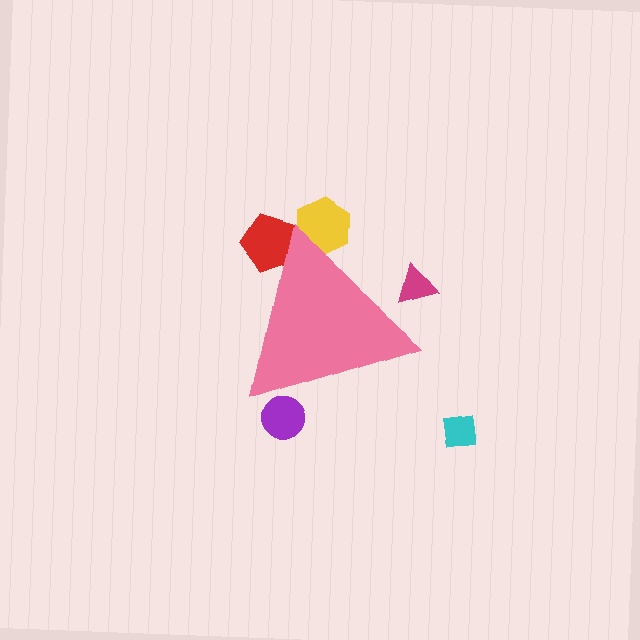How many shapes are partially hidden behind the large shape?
4 shapes are partially hidden.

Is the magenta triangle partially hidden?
Yes, the magenta triangle is partially hidden behind the pink triangle.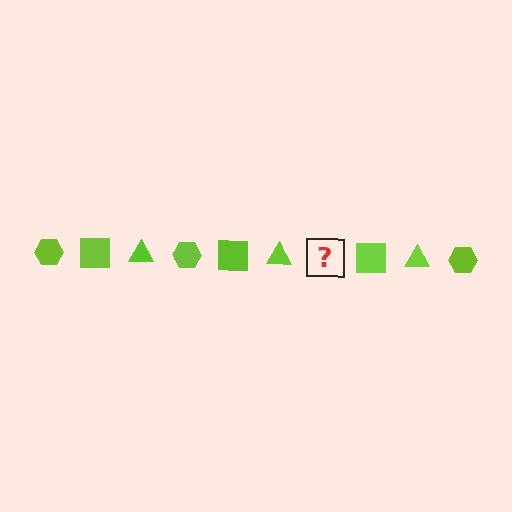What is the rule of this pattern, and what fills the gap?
The rule is that the pattern cycles through hexagon, square, triangle shapes in lime. The gap should be filled with a lime hexagon.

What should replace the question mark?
The question mark should be replaced with a lime hexagon.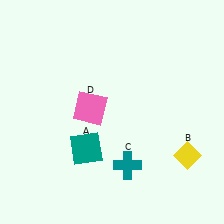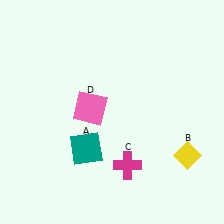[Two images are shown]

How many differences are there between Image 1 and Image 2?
There is 1 difference between the two images.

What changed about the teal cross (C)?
In Image 1, C is teal. In Image 2, it changed to magenta.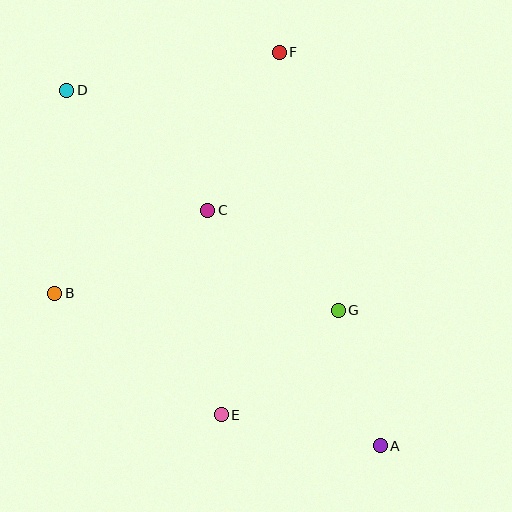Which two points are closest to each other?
Points A and G are closest to each other.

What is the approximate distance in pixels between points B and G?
The distance between B and G is approximately 284 pixels.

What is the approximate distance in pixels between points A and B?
The distance between A and B is approximately 359 pixels.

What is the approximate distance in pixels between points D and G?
The distance between D and G is approximately 350 pixels.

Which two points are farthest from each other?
Points A and D are farthest from each other.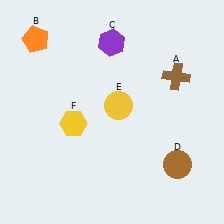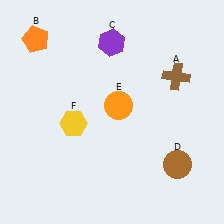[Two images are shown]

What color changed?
The circle (E) changed from yellow in Image 1 to orange in Image 2.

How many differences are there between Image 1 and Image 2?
There is 1 difference between the two images.